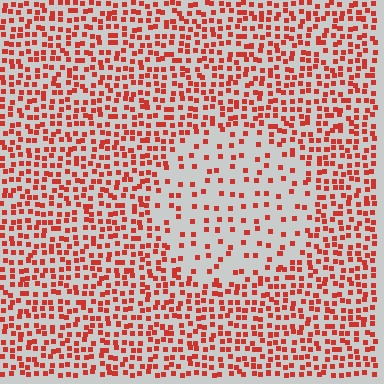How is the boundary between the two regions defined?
The boundary is defined by a change in element density (approximately 2.4x ratio). All elements are the same color, size, and shape.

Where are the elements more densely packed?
The elements are more densely packed outside the circle boundary.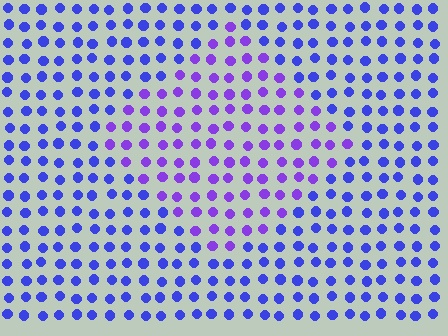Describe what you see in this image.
The image is filled with small blue elements in a uniform arrangement. A diamond-shaped region is visible where the elements are tinted to a slightly different hue, forming a subtle color boundary.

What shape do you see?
I see a diamond.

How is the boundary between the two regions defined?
The boundary is defined purely by a slight shift in hue (about 31 degrees). Spacing, size, and orientation are identical on both sides.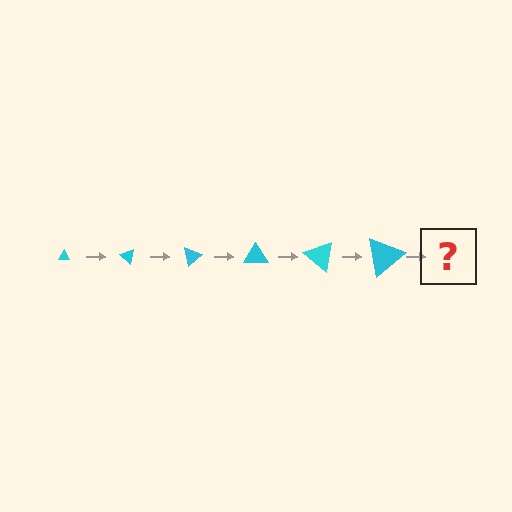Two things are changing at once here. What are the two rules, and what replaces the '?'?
The two rules are that the triangle grows larger each step and it rotates 40 degrees each step. The '?' should be a triangle, larger than the previous one and rotated 240 degrees from the start.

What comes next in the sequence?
The next element should be a triangle, larger than the previous one and rotated 240 degrees from the start.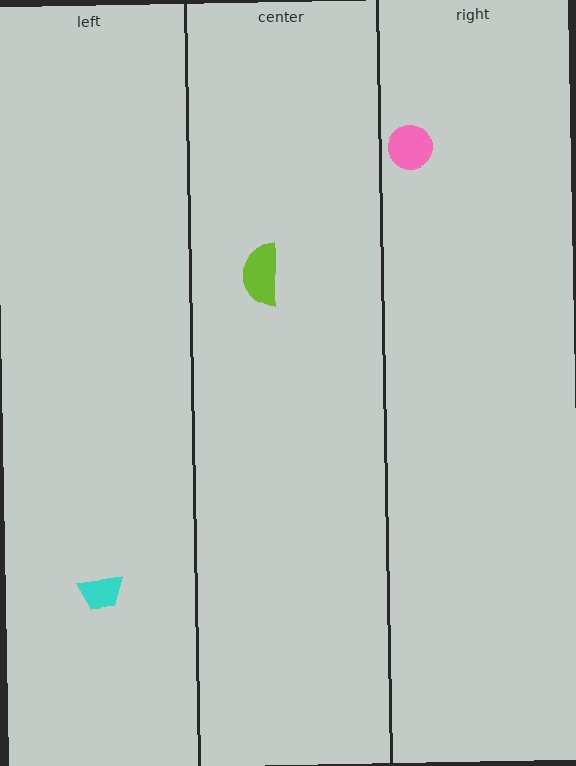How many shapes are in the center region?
1.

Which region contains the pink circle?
The right region.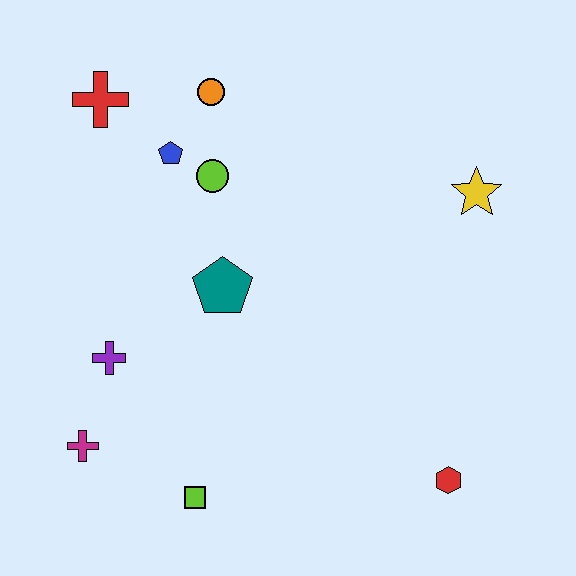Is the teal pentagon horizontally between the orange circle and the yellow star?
Yes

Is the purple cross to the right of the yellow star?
No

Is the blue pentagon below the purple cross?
No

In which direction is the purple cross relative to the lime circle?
The purple cross is below the lime circle.